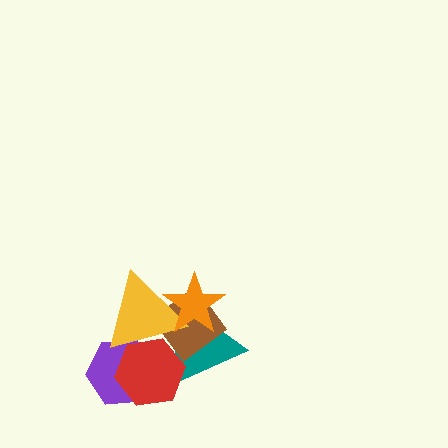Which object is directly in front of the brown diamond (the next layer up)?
The yellow triangle is directly in front of the brown diamond.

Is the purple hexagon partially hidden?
Yes, it is partially covered by another shape.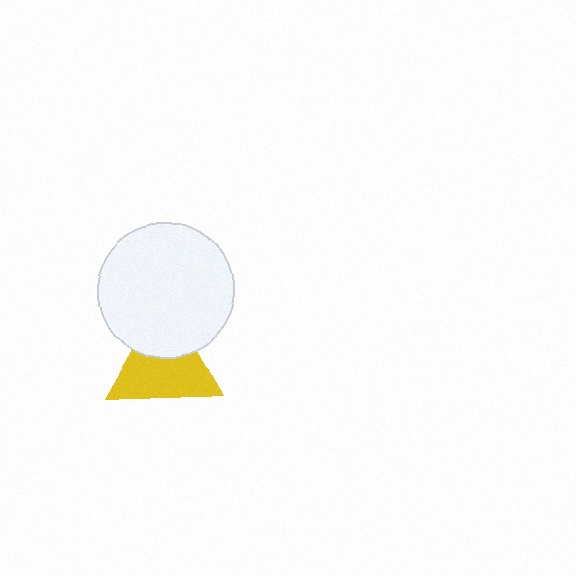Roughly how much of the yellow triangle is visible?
About half of it is visible (roughly 64%).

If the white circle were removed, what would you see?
You would see the complete yellow triangle.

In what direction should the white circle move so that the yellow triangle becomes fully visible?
The white circle should move up. That is the shortest direction to clear the overlap and leave the yellow triangle fully visible.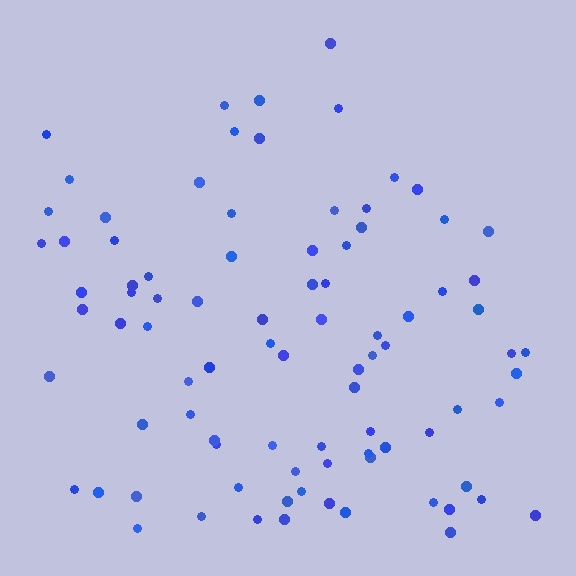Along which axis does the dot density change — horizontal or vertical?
Vertical.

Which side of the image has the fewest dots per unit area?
The top.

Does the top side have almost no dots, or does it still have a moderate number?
Still a moderate number, just noticeably fewer than the bottom.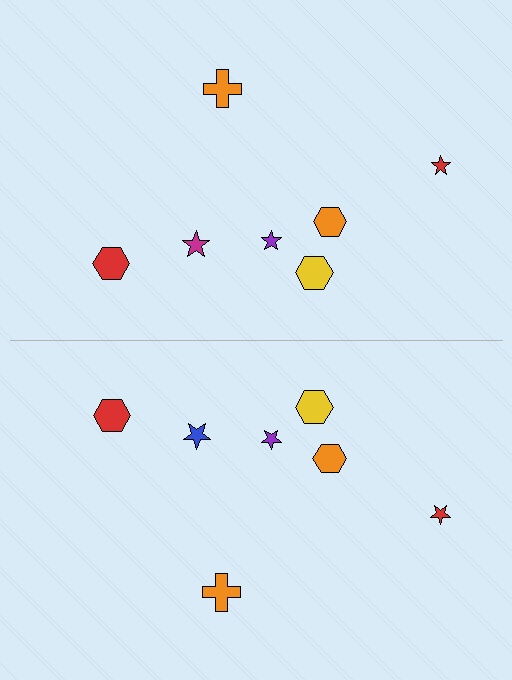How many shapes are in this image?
There are 14 shapes in this image.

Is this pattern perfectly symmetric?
No, the pattern is not perfectly symmetric. The blue star on the bottom side breaks the symmetry — its mirror counterpart is magenta.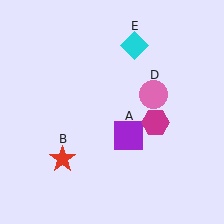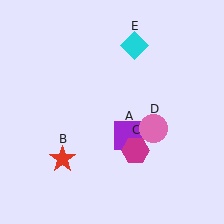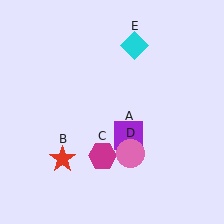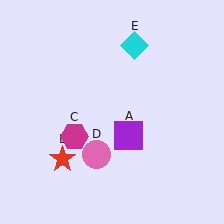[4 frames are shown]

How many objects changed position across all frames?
2 objects changed position: magenta hexagon (object C), pink circle (object D).